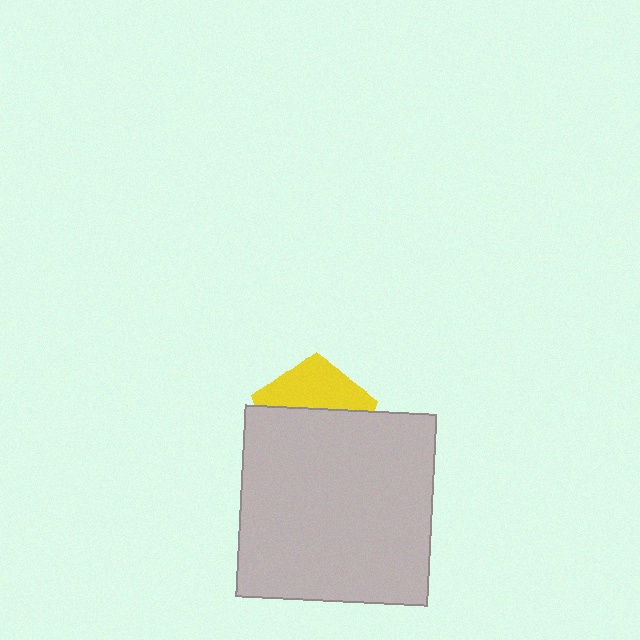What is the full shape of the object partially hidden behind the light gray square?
The partially hidden object is a yellow pentagon.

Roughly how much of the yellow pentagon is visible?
A small part of it is visible (roughly 38%).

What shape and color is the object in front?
The object in front is a light gray square.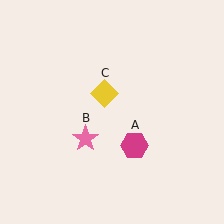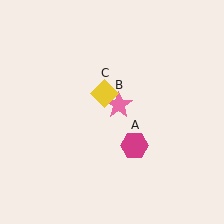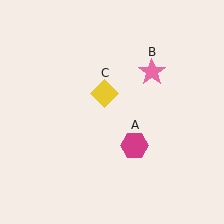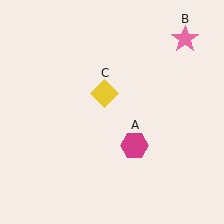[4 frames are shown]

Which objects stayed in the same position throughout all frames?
Magenta hexagon (object A) and yellow diamond (object C) remained stationary.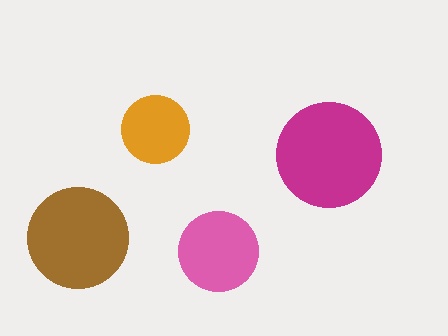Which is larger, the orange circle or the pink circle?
The pink one.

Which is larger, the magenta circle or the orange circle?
The magenta one.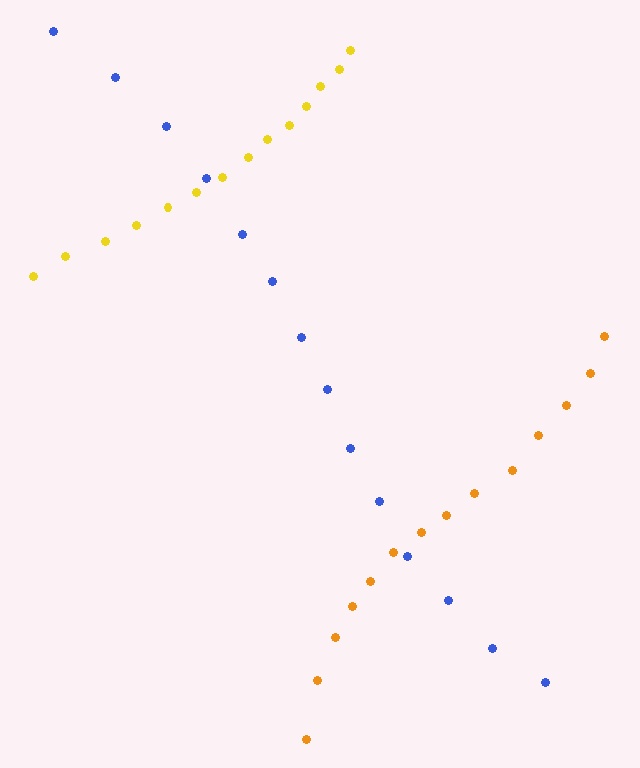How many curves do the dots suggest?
There are 3 distinct paths.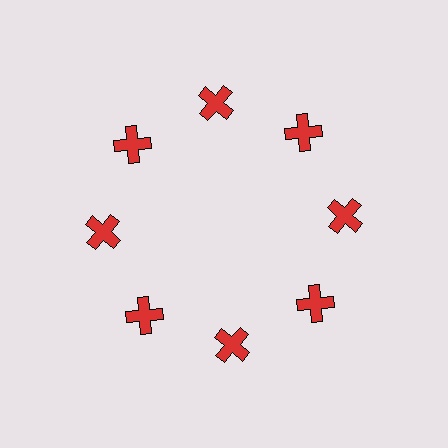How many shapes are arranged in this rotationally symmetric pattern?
There are 8 shapes, arranged in 8 groups of 1.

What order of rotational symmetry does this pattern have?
This pattern has 8-fold rotational symmetry.